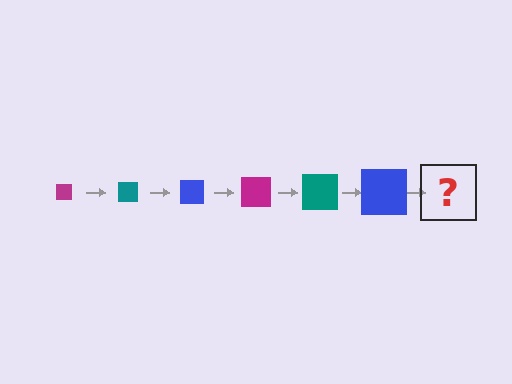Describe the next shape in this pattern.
It should be a magenta square, larger than the previous one.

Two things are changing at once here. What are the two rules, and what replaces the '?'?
The two rules are that the square grows larger each step and the color cycles through magenta, teal, and blue. The '?' should be a magenta square, larger than the previous one.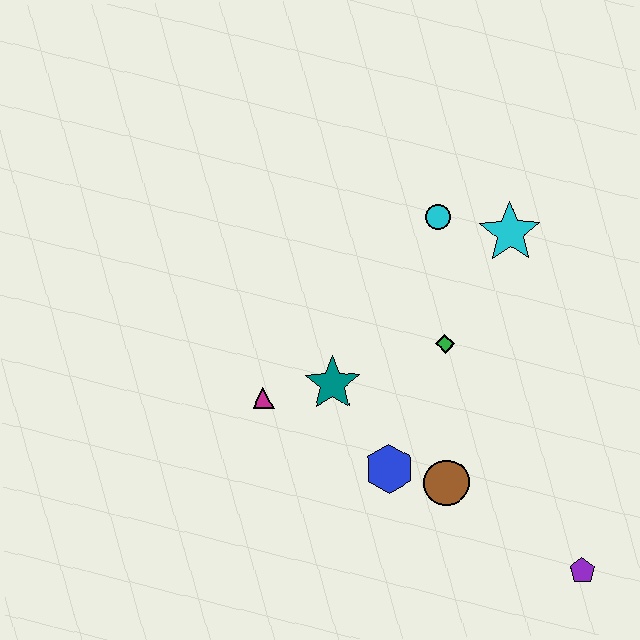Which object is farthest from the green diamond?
The purple pentagon is farthest from the green diamond.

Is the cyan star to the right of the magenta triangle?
Yes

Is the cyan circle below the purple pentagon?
No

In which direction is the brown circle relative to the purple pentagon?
The brown circle is to the left of the purple pentagon.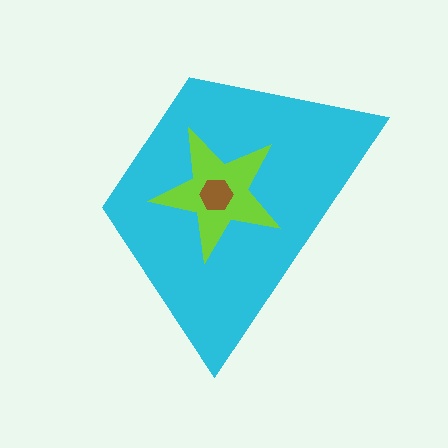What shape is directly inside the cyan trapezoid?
The lime star.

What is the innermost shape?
The brown hexagon.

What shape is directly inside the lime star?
The brown hexagon.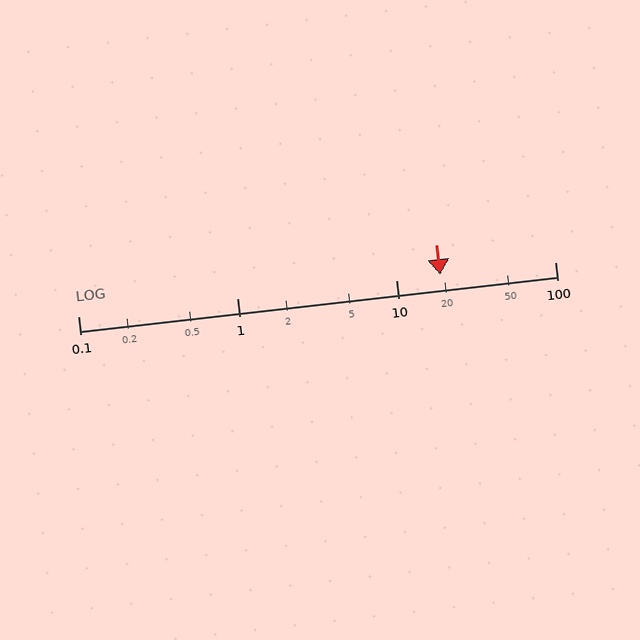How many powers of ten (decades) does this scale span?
The scale spans 3 decades, from 0.1 to 100.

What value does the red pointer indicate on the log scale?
The pointer indicates approximately 19.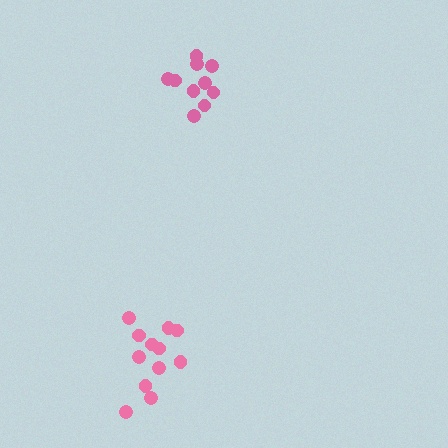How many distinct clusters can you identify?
There are 2 distinct clusters.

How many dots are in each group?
Group 1: 12 dots, Group 2: 10 dots (22 total).